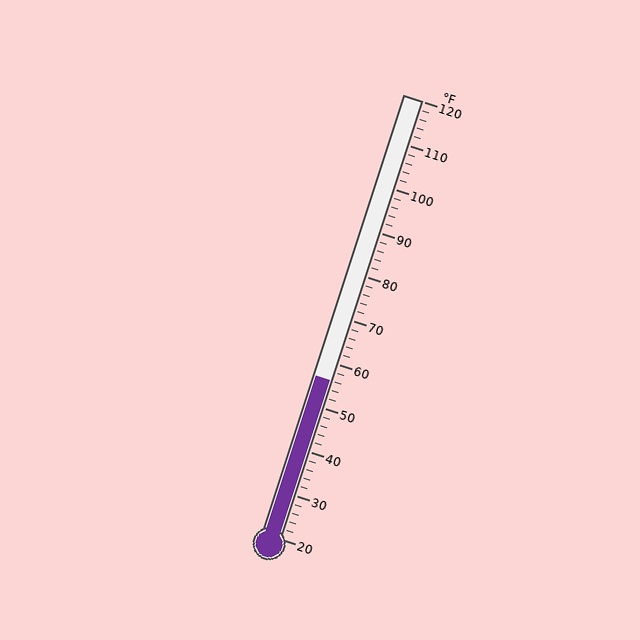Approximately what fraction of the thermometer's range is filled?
The thermometer is filled to approximately 35% of its range.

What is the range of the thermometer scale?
The thermometer scale ranges from 20°F to 120°F.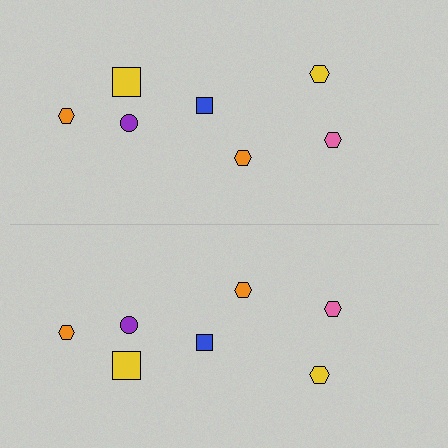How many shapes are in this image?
There are 14 shapes in this image.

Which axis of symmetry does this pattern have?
The pattern has a horizontal axis of symmetry running through the center of the image.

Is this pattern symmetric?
Yes, this pattern has bilateral (reflection) symmetry.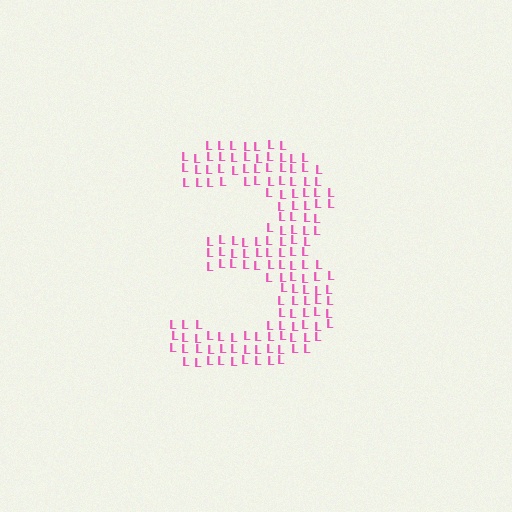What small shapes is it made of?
It is made of small letter L's.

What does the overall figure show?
The overall figure shows the digit 3.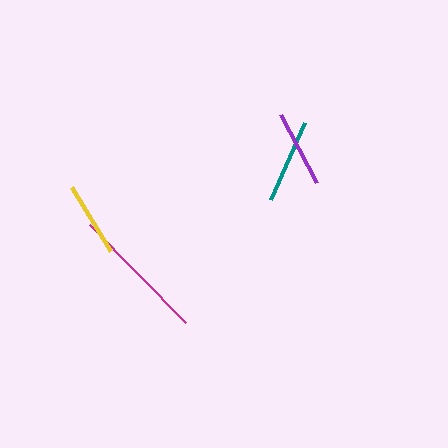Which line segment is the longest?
The magenta line is the longest at approximately 137 pixels.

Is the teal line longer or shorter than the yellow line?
The teal line is longer than the yellow line.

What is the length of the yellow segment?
The yellow segment is approximately 75 pixels long.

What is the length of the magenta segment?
The magenta segment is approximately 137 pixels long.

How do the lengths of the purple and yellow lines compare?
The purple and yellow lines are approximately the same length.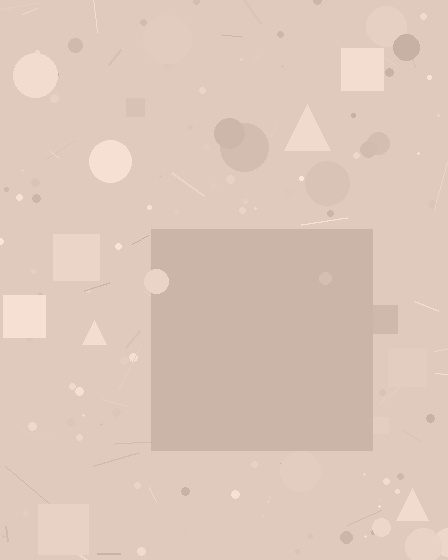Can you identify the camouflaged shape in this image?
The camouflaged shape is a square.